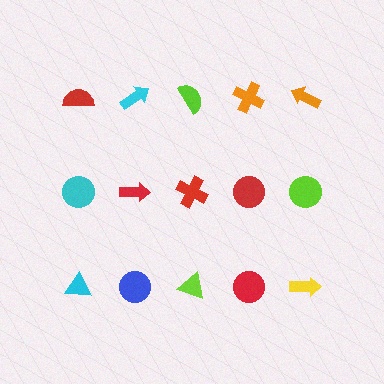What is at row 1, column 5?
An orange arrow.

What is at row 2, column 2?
A red arrow.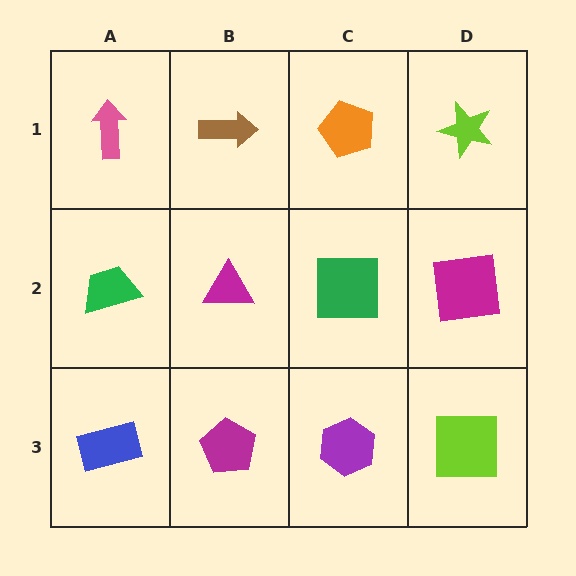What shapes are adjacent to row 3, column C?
A green square (row 2, column C), a magenta pentagon (row 3, column B), a lime square (row 3, column D).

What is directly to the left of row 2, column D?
A green square.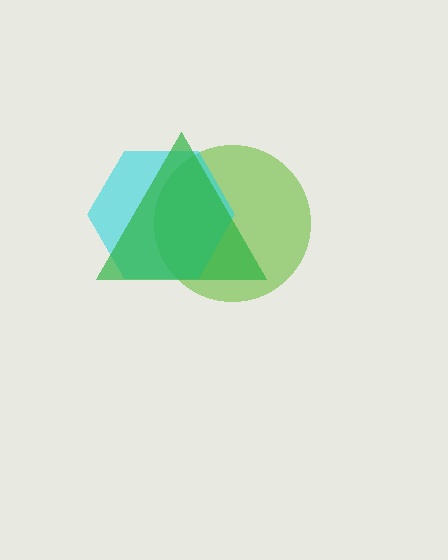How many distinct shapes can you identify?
There are 3 distinct shapes: a lime circle, a cyan hexagon, a green triangle.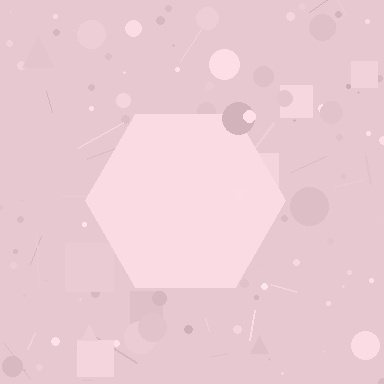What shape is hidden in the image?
A hexagon is hidden in the image.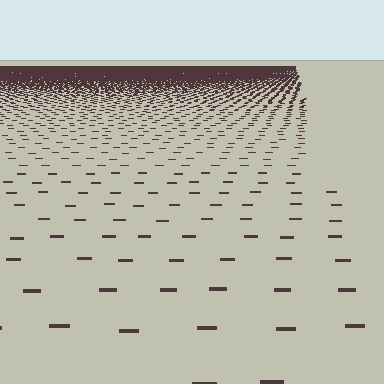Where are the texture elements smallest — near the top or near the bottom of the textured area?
Near the top.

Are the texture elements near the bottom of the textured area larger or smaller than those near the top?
Larger. Near the bottom, elements are closer to the viewer and appear at a bigger on-screen size.